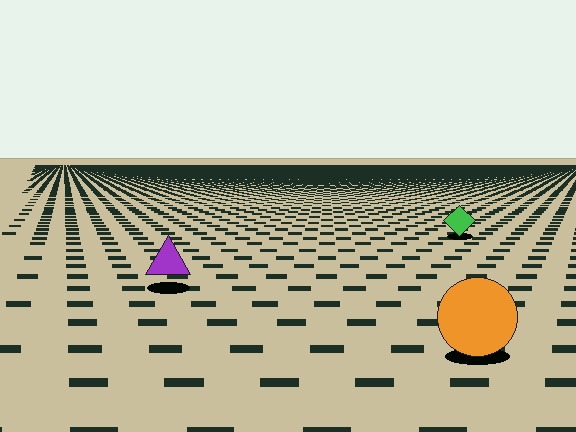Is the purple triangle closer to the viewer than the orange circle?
No. The orange circle is closer — you can tell from the texture gradient: the ground texture is coarser near it.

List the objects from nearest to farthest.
From nearest to farthest: the orange circle, the purple triangle, the green diamond.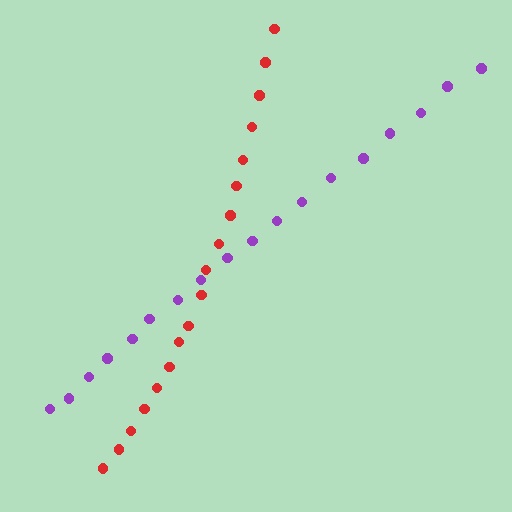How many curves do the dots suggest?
There are 2 distinct paths.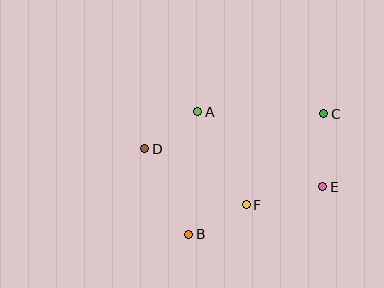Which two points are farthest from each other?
Points C and D are farthest from each other.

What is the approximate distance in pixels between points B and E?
The distance between B and E is approximately 142 pixels.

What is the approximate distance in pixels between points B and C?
The distance between B and C is approximately 181 pixels.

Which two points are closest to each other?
Points B and F are closest to each other.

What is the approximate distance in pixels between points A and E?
The distance between A and E is approximately 146 pixels.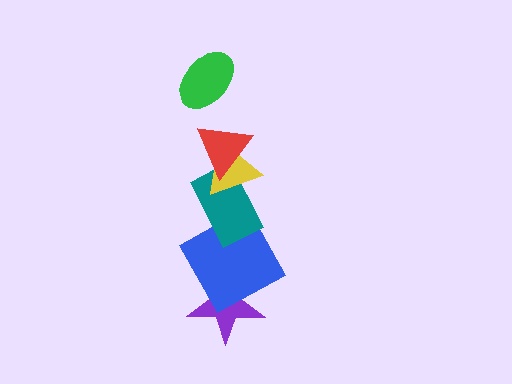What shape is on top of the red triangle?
The green ellipse is on top of the red triangle.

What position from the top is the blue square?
The blue square is 5th from the top.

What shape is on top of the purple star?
The blue square is on top of the purple star.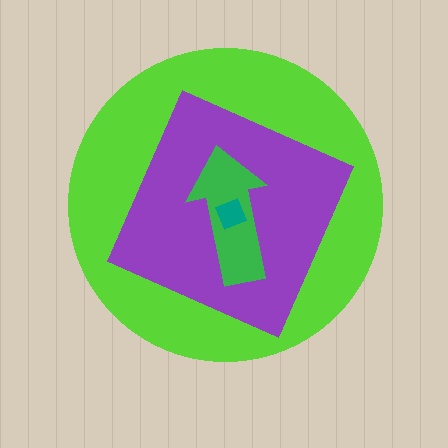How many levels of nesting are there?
4.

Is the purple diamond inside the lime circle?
Yes.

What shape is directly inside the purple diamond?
The green arrow.